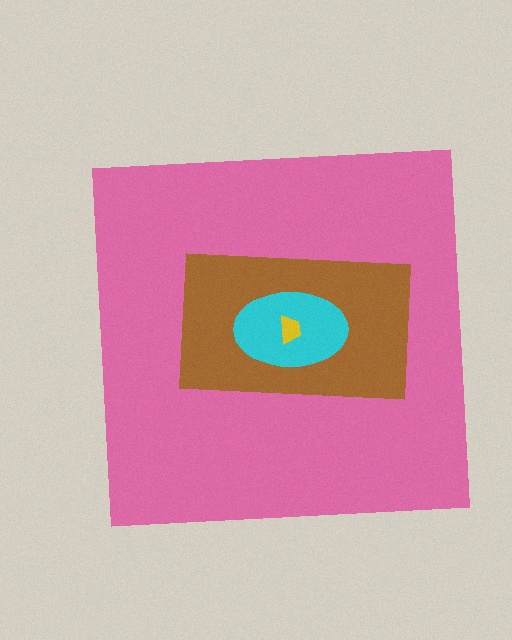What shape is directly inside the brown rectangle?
The cyan ellipse.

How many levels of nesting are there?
4.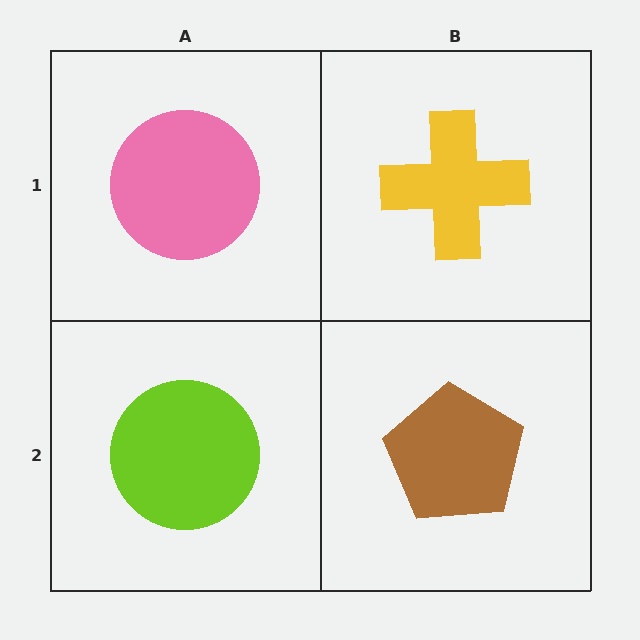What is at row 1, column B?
A yellow cross.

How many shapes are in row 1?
2 shapes.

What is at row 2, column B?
A brown pentagon.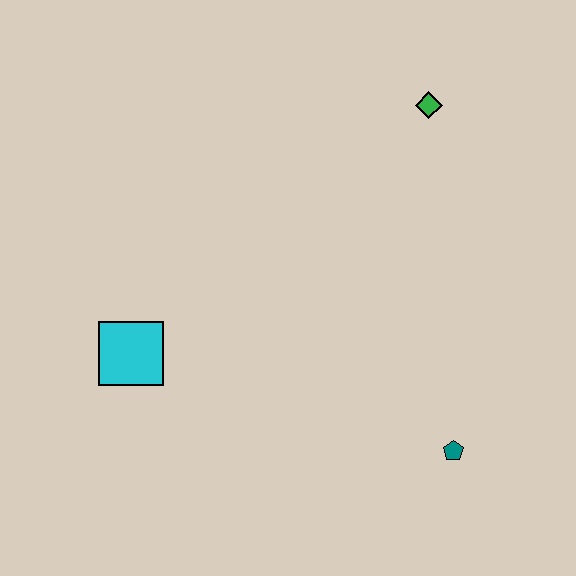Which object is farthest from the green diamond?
The cyan square is farthest from the green diamond.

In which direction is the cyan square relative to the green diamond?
The cyan square is to the left of the green diamond.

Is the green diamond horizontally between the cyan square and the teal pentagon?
Yes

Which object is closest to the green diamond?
The teal pentagon is closest to the green diamond.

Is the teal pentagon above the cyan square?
No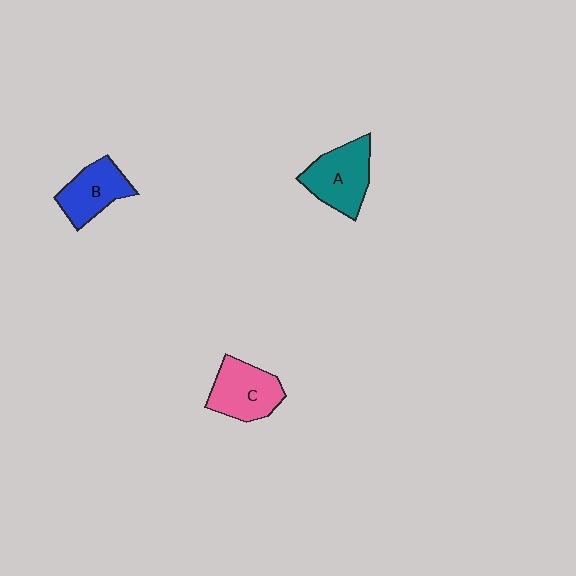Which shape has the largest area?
Shape A (teal).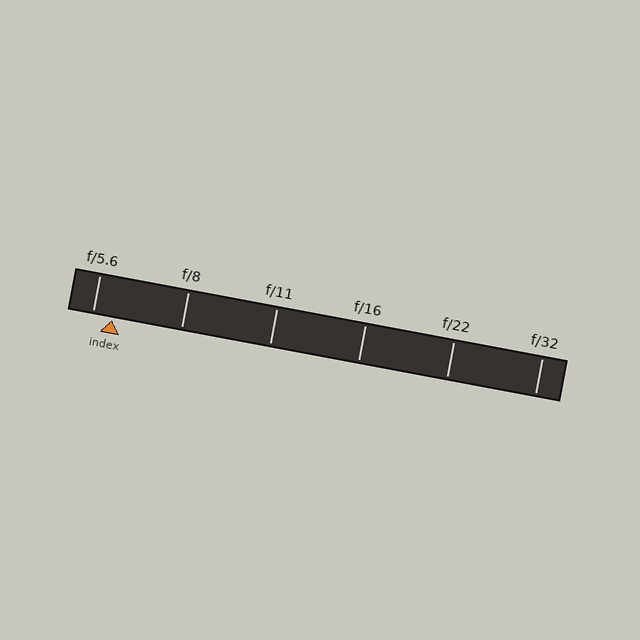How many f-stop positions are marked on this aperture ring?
There are 6 f-stop positions marked.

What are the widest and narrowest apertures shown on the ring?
The widest aperture shown is f/5.6 and the narrowest is f/32.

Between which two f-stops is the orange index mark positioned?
The index mark is between f/5.6 and f/8.